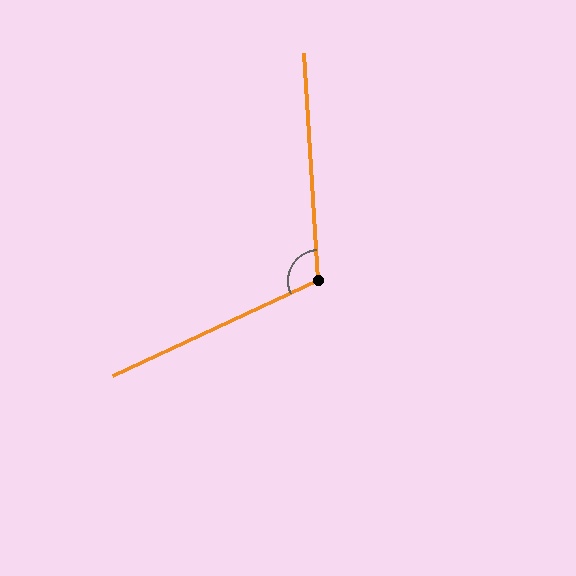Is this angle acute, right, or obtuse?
It is obtuse.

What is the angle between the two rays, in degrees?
Approximately 111 degrees.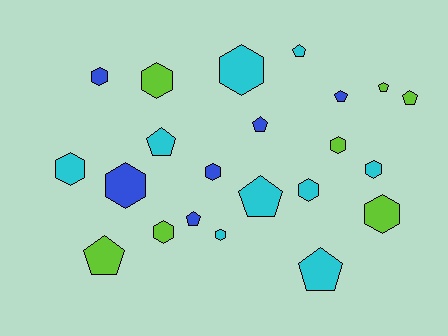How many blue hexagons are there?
There are 3 blue hexagons.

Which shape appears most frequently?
Hexagon, with 12 objects.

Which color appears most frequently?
Cyan, with 9 objects.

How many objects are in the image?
There are 22 objects.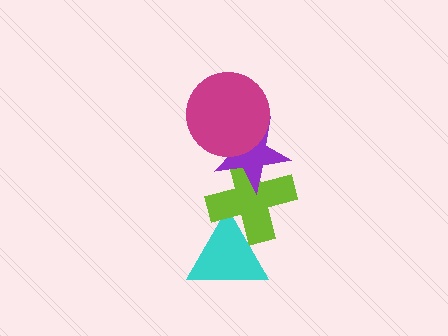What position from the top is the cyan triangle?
The cyan triangle is 4th from the top.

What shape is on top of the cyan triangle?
The lime cross is on top of the cyan triangle.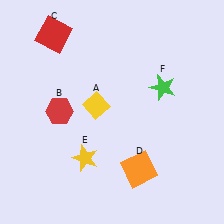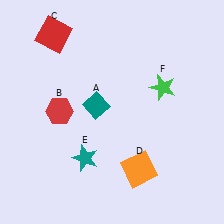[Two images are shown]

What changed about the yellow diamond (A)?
In Image 1, A is yellow. In Image 2, it changed to teal.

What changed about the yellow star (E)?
In Image 1, E is yellow. In Image 2, it changed to teal.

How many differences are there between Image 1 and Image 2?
There are 2 differences between the two images.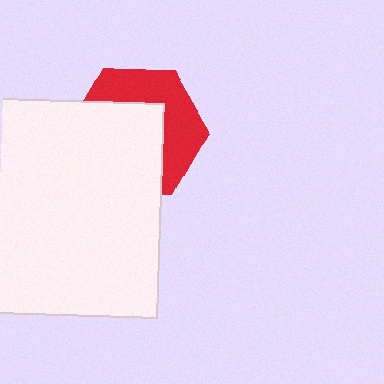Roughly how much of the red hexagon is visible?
A small part of it is visible (roughly 43%).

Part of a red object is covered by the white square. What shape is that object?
It is a hexagon.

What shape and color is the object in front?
The object in front is a white square.